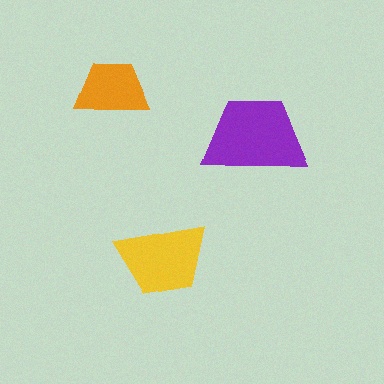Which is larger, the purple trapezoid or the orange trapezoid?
The purple one.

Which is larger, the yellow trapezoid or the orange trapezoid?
The yellow one.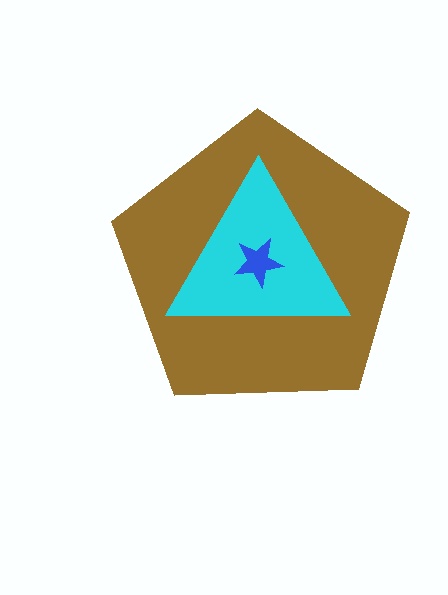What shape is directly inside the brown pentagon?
The cyan triangle.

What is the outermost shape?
The brown pentagon.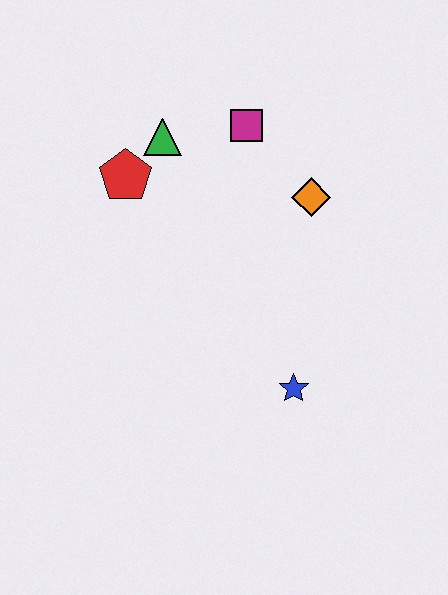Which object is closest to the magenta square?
The green triangle is closest to the magenta square.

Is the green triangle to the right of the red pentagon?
Yes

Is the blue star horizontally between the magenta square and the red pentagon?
No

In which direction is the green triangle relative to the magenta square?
The green triangle is to the left of the magenta square.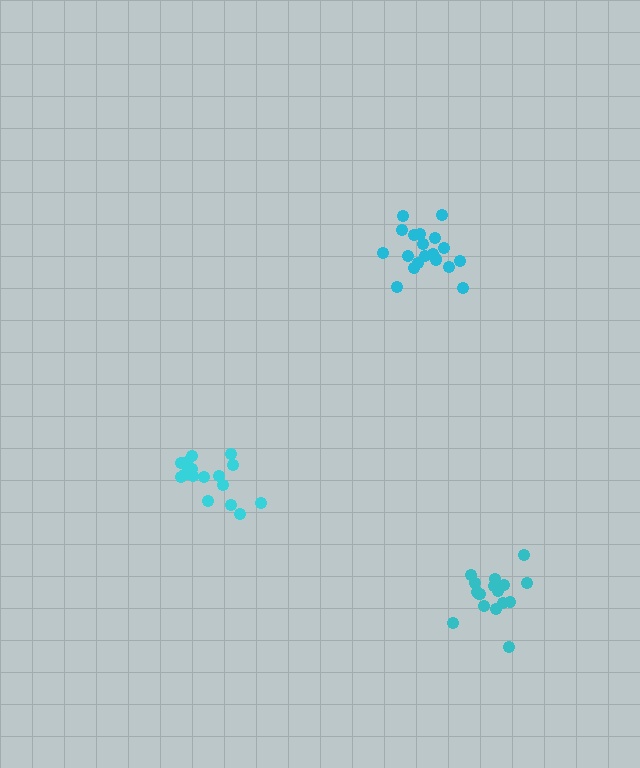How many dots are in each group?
Group 1: 17 dots, Group 2: 16 dots, Group 3: 19 dots (52 total).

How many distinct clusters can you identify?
There are 3 distinct clusters.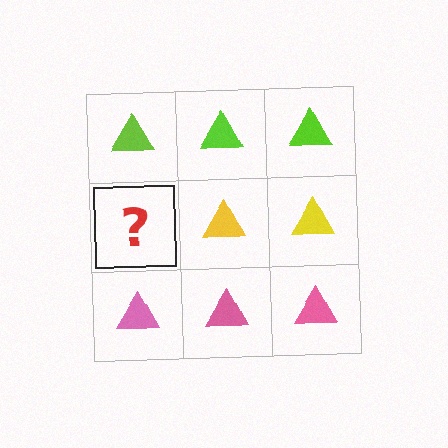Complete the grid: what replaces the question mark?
The question mark should be replaced with a yellow triangle.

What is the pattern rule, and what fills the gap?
The rule is that each row has a consistent color. The gap should be filled with a yellow triangle.